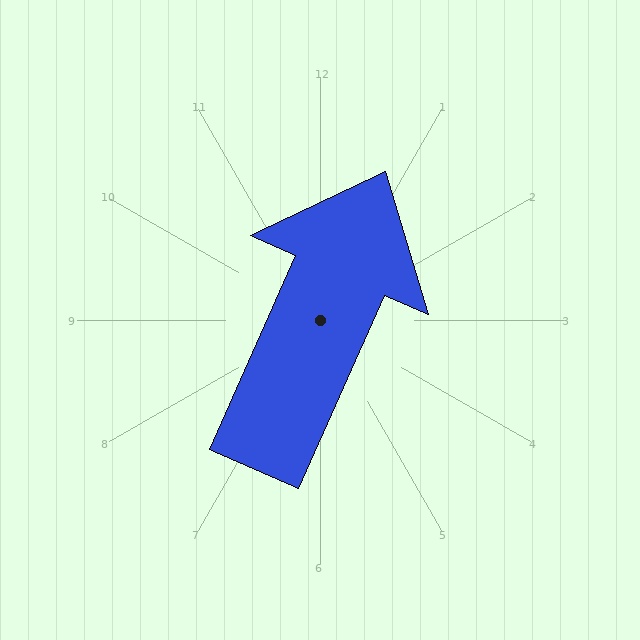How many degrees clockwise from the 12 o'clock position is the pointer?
Approximately 24 degrees.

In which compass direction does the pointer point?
Northeast.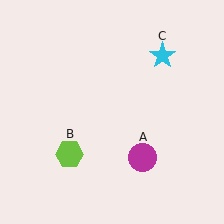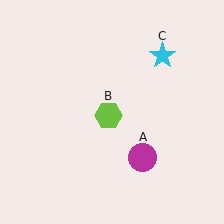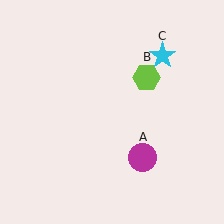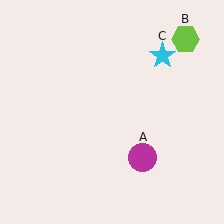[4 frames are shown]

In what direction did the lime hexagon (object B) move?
The lime hexagon (object B) moved up and to the right.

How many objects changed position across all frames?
1 object changed position: lime hexagon (object B).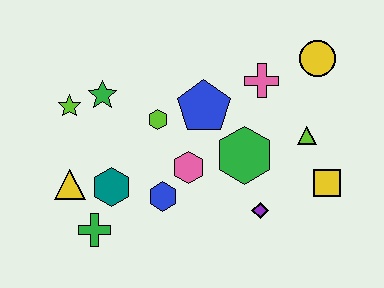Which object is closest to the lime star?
The green star is closest to the lime star.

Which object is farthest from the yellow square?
The lime star is farthest from the yellow square.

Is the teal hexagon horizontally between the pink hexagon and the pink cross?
No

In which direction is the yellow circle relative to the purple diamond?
The yellow circle is above the purple diamond.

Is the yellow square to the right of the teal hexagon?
Yes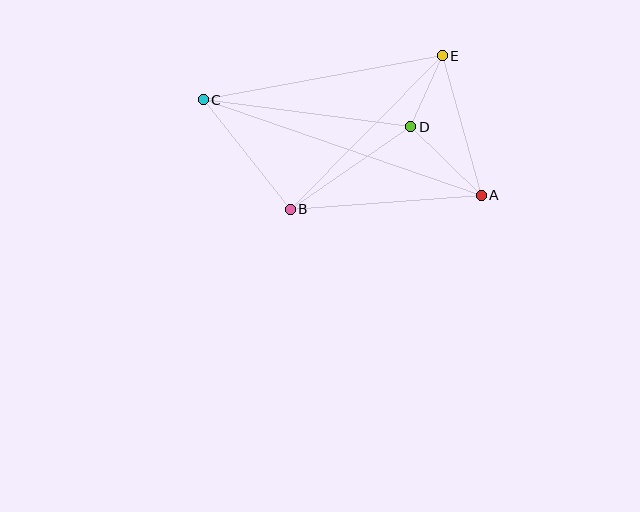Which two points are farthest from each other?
Points A and C are farthest from each other.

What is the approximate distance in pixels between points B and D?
The distance between B and D is approximately 146 pixels.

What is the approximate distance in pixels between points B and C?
The distance between B and C is approximately 140 pixels.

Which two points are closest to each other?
Points D and E are closest to each other.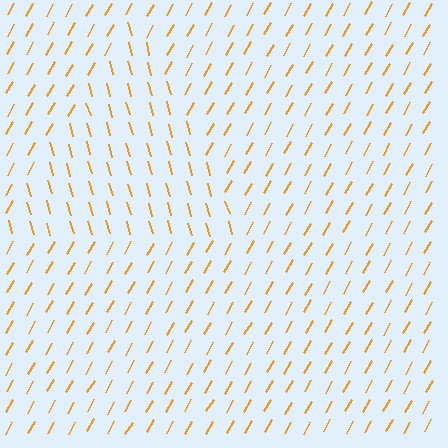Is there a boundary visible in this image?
Yes, there is a texture boundary formed by a change in line orientation.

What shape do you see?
I see a triangle.